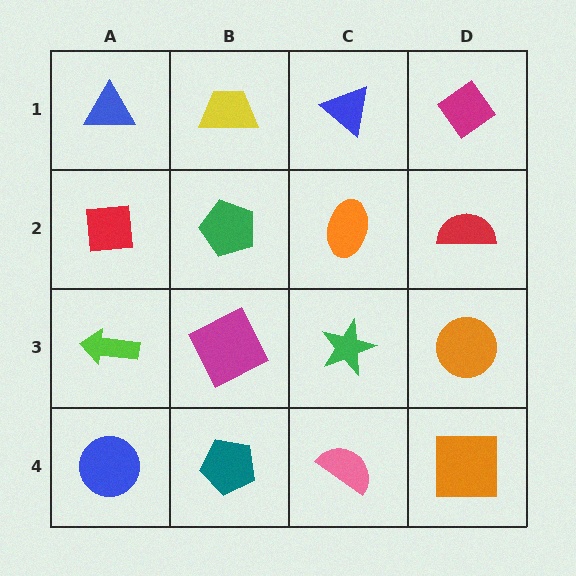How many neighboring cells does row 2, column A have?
3.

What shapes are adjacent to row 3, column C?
An orange ellipse (row 2, column C), a pink semicircle (row 4, column C), a magenta square (row 3, column B), an orange circle (row 3, column D).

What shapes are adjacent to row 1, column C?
An orange ellipse (row 2, column C), a yellow trapezoid (row 1, column B), a magenta diamond (row 1, column D).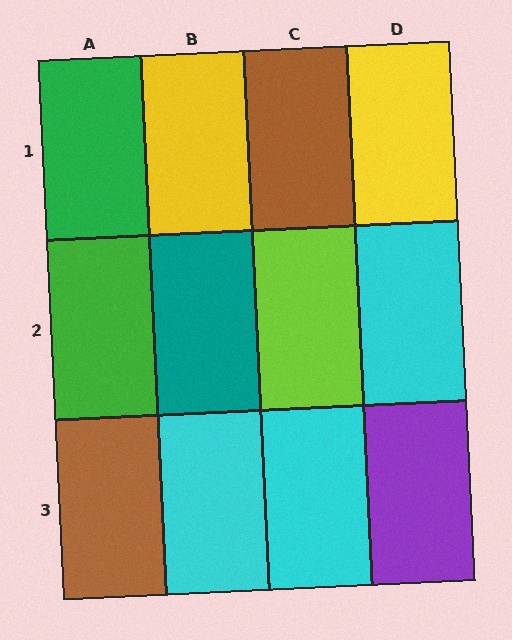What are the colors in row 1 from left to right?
Green, yellow, brown, yellow.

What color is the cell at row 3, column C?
Cyan.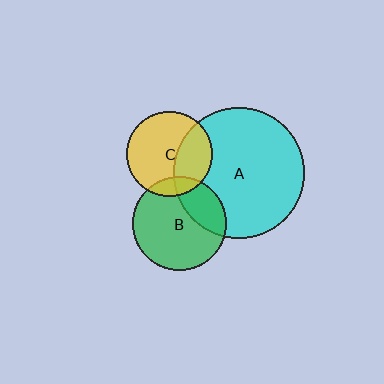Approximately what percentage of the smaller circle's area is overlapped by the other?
Approximately 10%.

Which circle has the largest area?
Circle A (cyan).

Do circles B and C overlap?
Yes.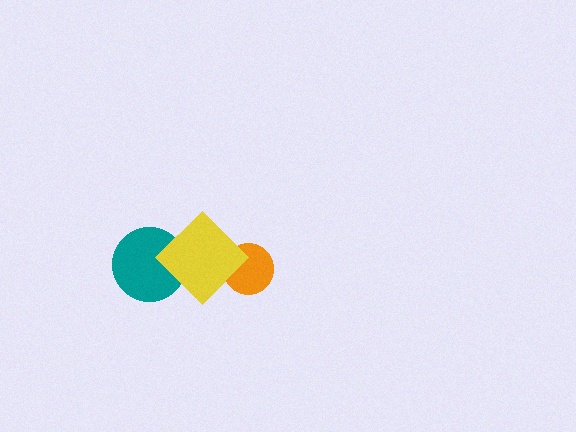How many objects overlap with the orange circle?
1 object overlaps with the orange circle.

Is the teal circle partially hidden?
Yes, it is partially covered by another shape.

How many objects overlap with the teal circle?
1 object overlaps with the teal circle.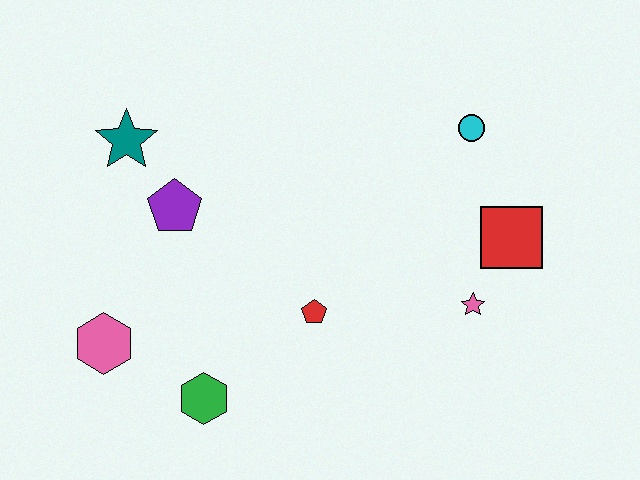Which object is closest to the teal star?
The purple pentagon is closest to the teal star.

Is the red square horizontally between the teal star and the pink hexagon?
No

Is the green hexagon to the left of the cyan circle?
Yes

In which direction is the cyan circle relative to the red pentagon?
The cyan circle is above the red pentagon.